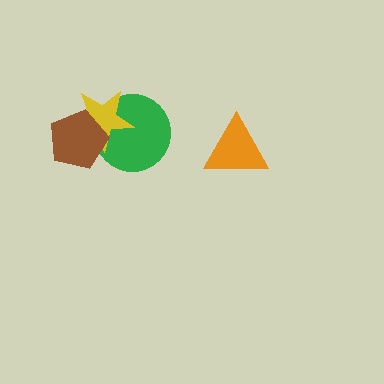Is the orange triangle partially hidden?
No, no other shape covers it.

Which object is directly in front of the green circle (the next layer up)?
The yellow star is directly in front of the green circle.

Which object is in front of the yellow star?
The brown pentagon is in front of the yellow star.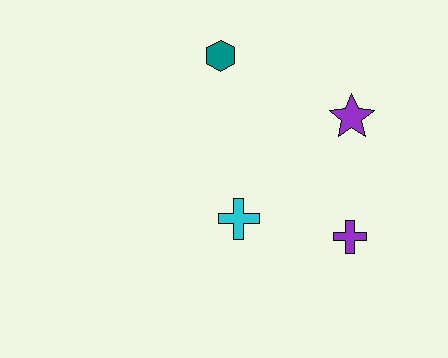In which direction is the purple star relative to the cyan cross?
The purple star is to the right of the cyan cross.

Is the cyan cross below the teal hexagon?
Yes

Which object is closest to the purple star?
The purple cross is closest to the purple star.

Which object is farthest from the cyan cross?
The teal hexagon is farthest from the cyan cross.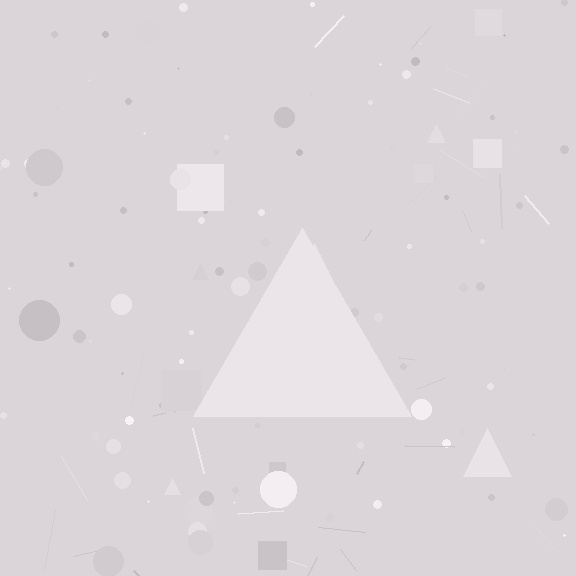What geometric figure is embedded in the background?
A triangle is embedded in the background.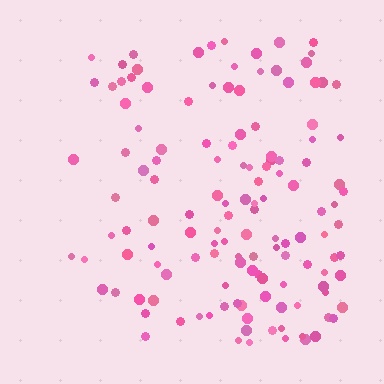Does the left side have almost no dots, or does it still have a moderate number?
Still a moderate number, just noticeably fewer than the right.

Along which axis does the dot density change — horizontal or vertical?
Horizontal.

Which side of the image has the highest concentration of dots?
The right.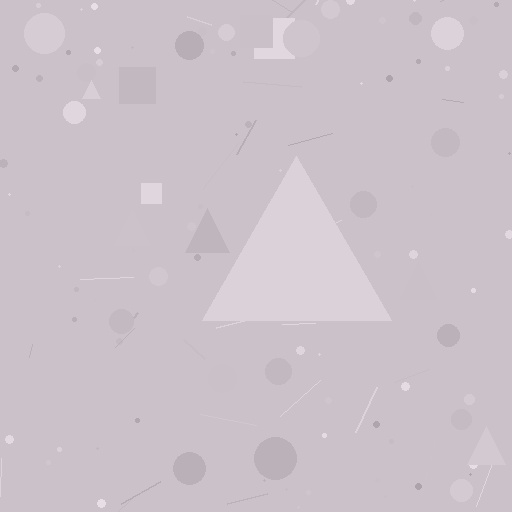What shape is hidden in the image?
A triangle is hidden in the image.